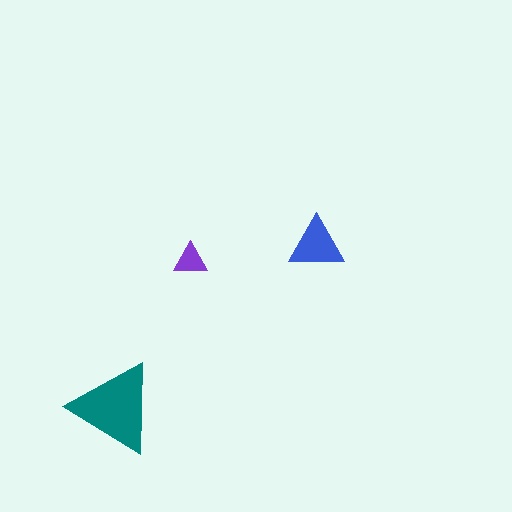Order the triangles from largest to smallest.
the teal one, the blue one, the purple one.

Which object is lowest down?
The teal triangle is bottommost.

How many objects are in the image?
There are 3 objects in the image.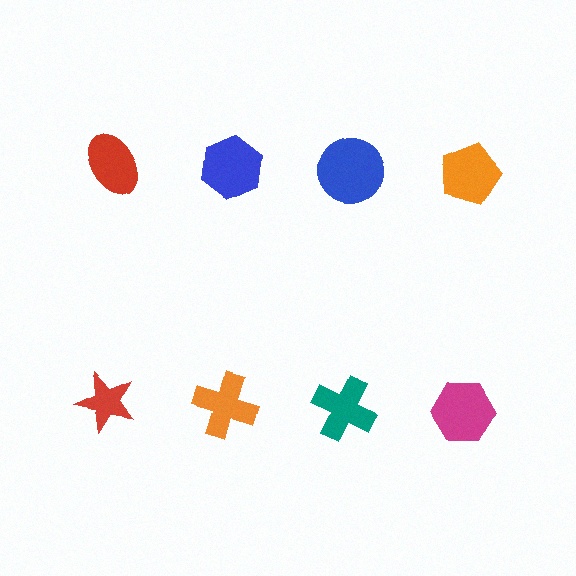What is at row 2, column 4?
A magenta hexagon.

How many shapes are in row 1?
4 shapes.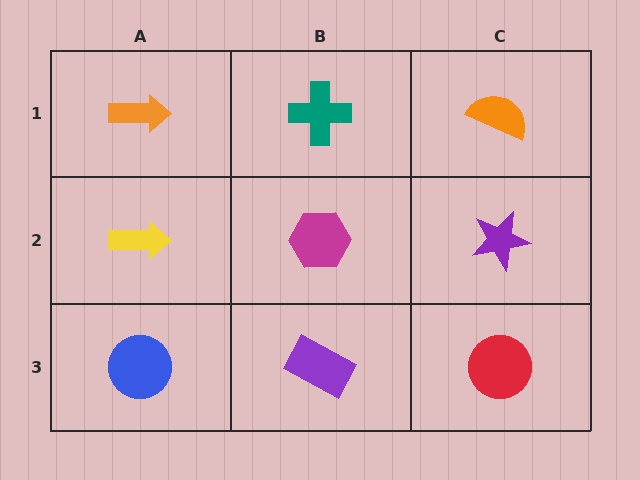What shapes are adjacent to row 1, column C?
A purple star (row 2, column C), a teal cross (row 1, column B).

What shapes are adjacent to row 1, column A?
A yellow arrow (row 2, column A), a teal cross (row 1, column B).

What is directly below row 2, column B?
A purple rectangle.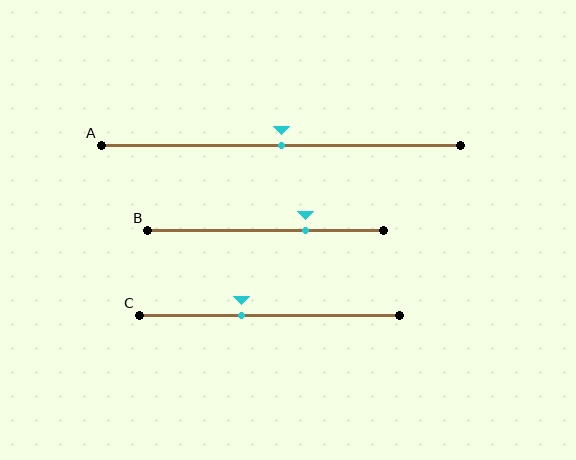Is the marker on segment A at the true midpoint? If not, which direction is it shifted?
Yes, the marker on segment A is at the true midpoint.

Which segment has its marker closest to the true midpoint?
Segment A has its marker closest to the true midpoint.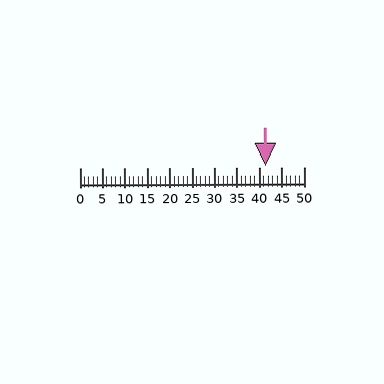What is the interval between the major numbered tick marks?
The major tick marks are spaced 5 units apart.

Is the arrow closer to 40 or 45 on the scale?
The arrow is closer to 40.